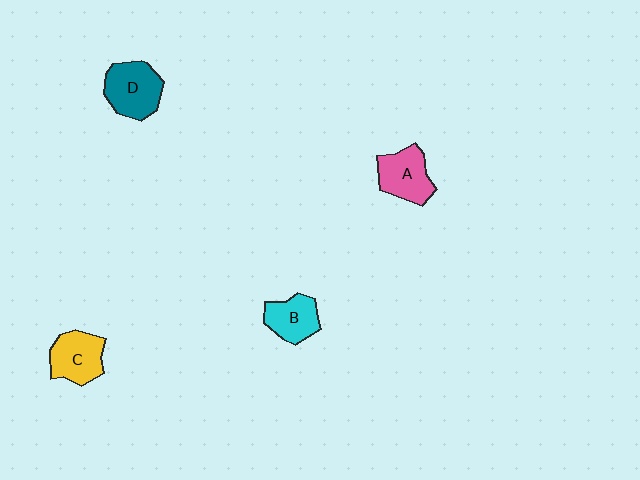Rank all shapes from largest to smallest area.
From largest to smallest: D (teal), A (pink), C (yellow), B (cyan).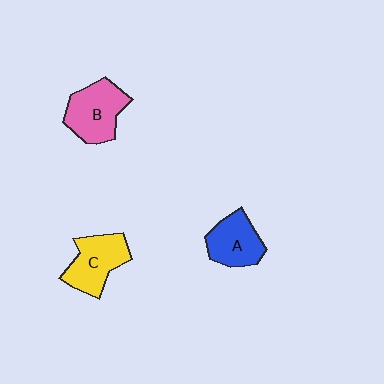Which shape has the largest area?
Shape B (pink).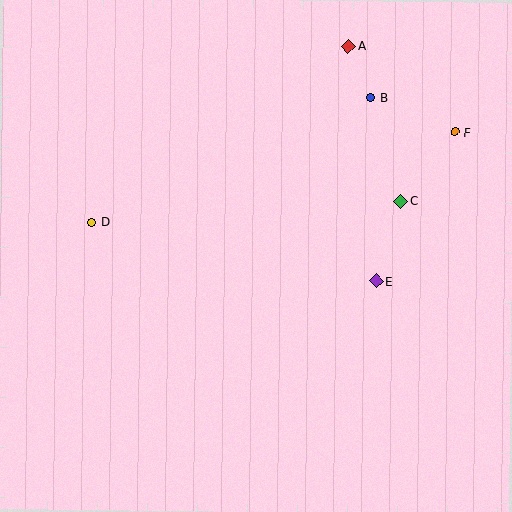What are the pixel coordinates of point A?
Point A is at (348, 46).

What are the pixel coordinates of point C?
Point C is at (400, 201).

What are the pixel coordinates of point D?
Point D is at (92, 222).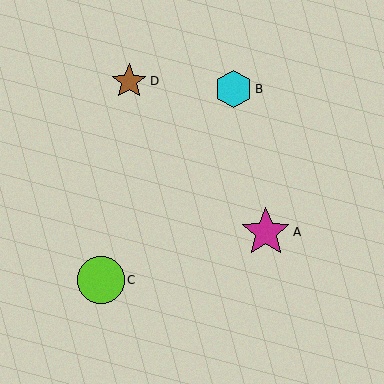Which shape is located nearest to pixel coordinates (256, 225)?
The magenta star (labeled A) at (266, 232) is nearest to that location.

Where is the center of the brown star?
The center of the brown star is at (129, 81).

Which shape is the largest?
The magenta star (labeled A) is the largest.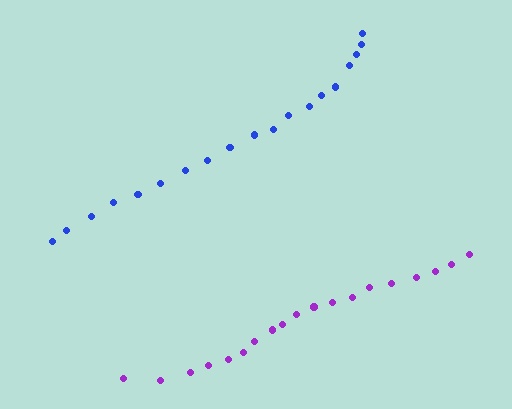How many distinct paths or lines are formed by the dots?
There are 2 distinct paths.